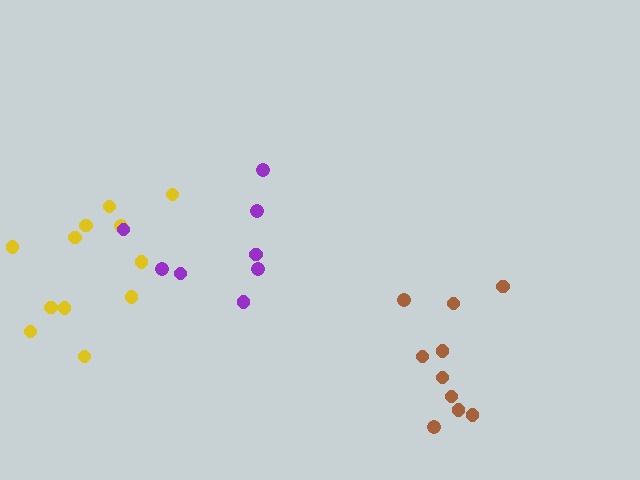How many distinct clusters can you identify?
There are 3 distinct clusters.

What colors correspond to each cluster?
The clusters are colored: yellow, purple, brown.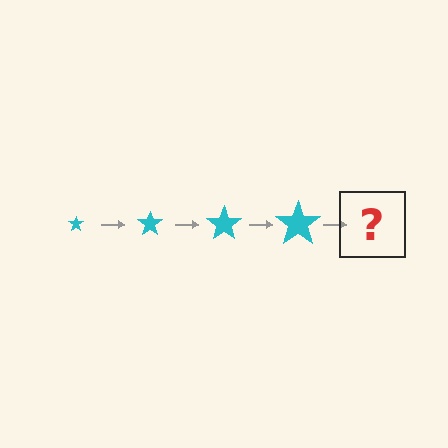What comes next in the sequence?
The next element should be a cyan star, larger than the previous one.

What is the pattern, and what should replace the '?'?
The pattern is that the star gets progressively larger each step. The '?' should be a cyan star, larger than the previous one.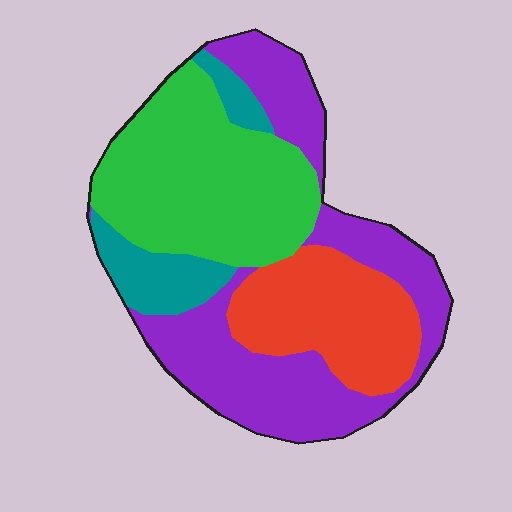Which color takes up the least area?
Teal, at roughly 10%.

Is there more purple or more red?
Purple.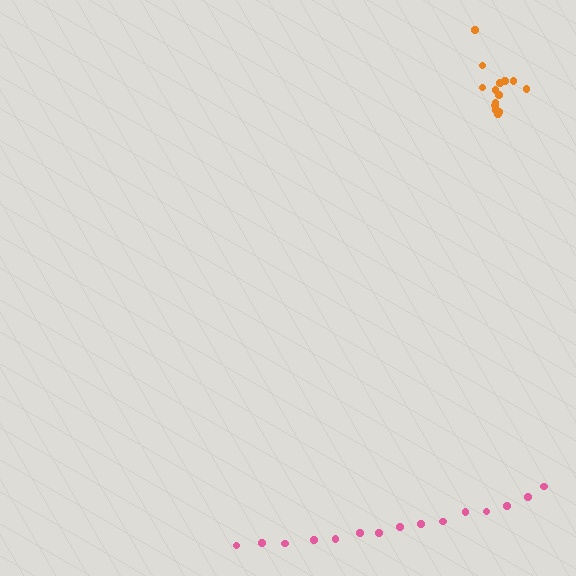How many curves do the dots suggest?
There are 2 distinct paths.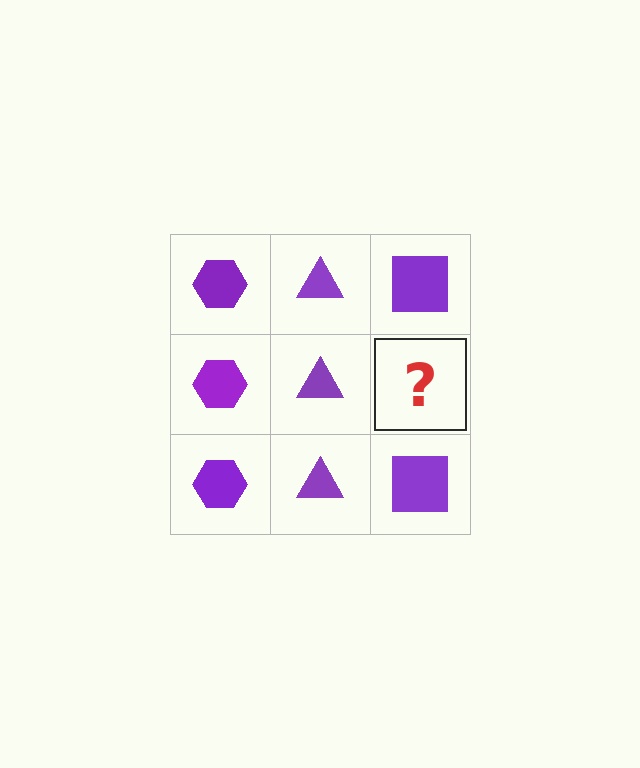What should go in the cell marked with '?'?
The missing cell should contain a purple square.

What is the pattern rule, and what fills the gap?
The rule is that each column has a consistent shape. The gap should be filled with a purple square.